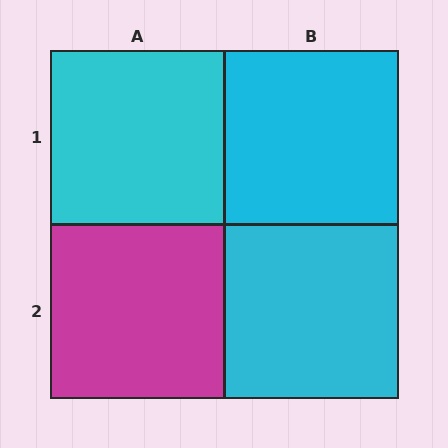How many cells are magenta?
1 cell is magenta.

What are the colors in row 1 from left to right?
Cyan, cyan.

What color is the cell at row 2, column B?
Cyan.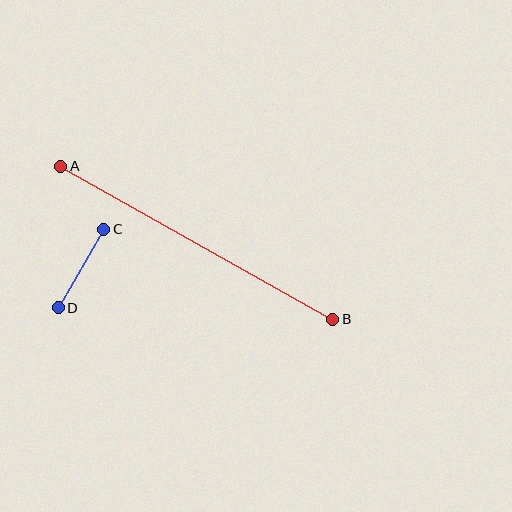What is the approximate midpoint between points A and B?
The midpoint is at approximately (197, 243) pixels.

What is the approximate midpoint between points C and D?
The midpoint is at approximately (81, 268) pixels.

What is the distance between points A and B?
The distance is approximately 312 pixels.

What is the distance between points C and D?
The distance is approximately 91 pixels.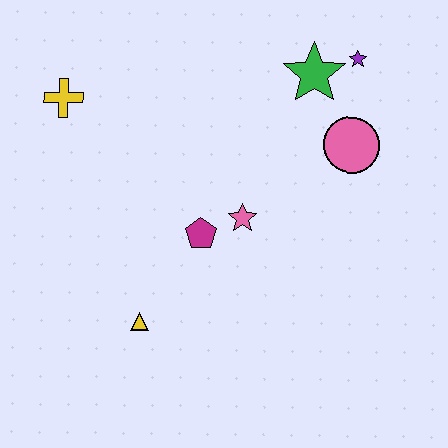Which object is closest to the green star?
The purple star is closest to the green star.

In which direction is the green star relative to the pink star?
The green star is above the pink star.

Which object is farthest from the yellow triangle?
The purple star is farthest from the yellow triangle.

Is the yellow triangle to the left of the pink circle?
Yes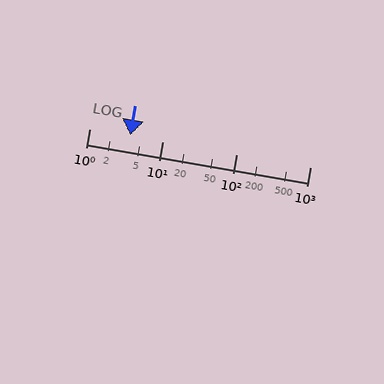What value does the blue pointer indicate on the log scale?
The pointer indicates approximately 3.6.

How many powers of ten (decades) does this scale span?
The scale spans 3 decades, from 1 to 1000.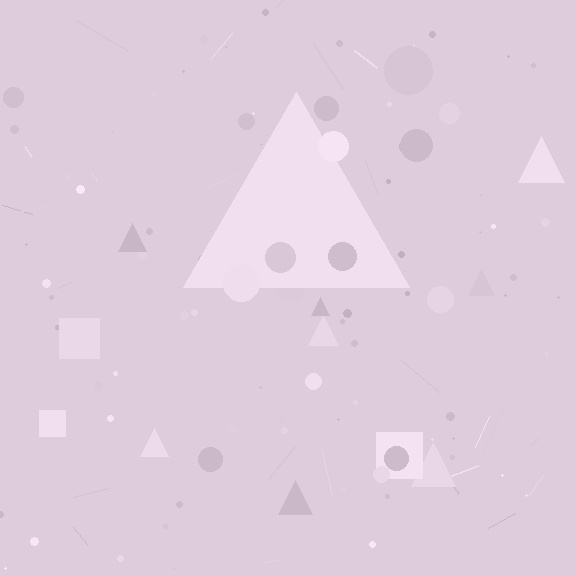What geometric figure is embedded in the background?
A triangle is embedded in the background.